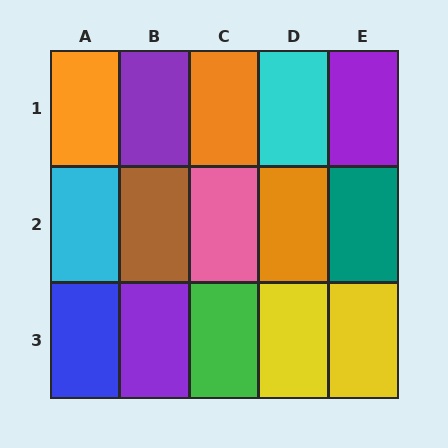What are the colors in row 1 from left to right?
Orange, purple, orange, cyan, purple.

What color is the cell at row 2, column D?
Orange.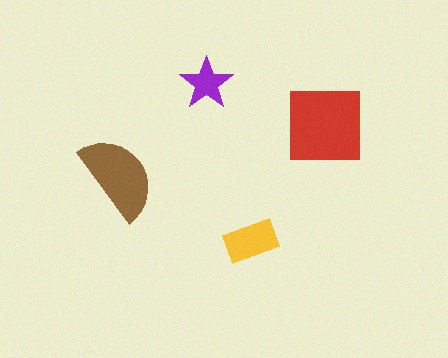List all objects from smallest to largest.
The purple star, the yellow rectangle, the brown semicircle, the red square.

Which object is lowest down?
The yellow rectangle is bottommost.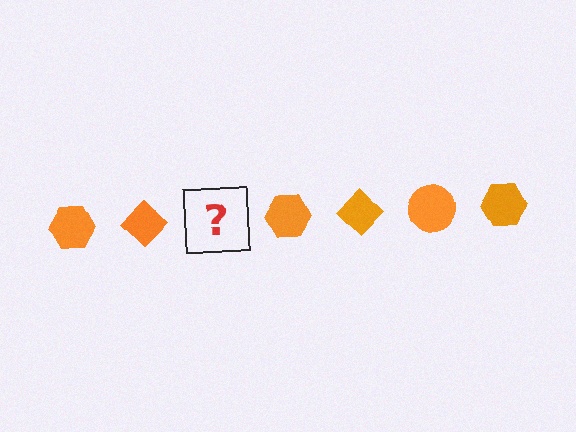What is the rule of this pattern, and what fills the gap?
The rule is that the pattern cycles through hexagon, diamond, circle shapes in orange. The gap should be filled with an orange circle.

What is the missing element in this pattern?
The missing element is an orange circle.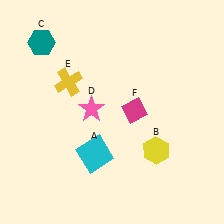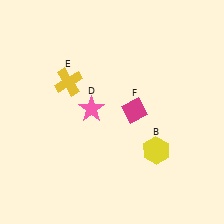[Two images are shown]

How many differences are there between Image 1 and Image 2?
There are 2 differences between the two images.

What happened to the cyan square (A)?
The cyan square (A) was removed in Image 2. It was in the bottom-left area of Image 1.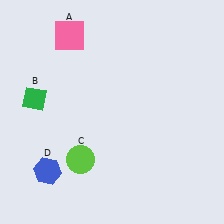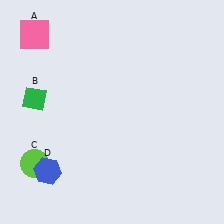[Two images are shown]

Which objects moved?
The objects that moved are: the pink square (A), the lime circle (C).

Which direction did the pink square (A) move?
The pink square (A) moved left.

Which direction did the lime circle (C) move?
The lime circle (C) moved left.